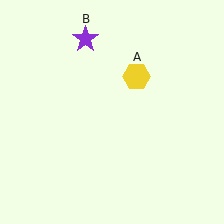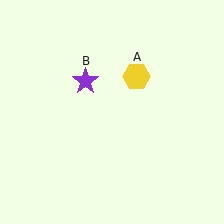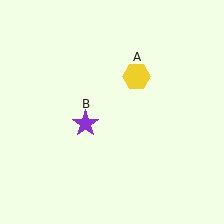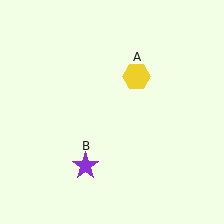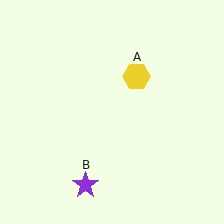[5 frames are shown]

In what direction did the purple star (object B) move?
The purple star (object B) moved down.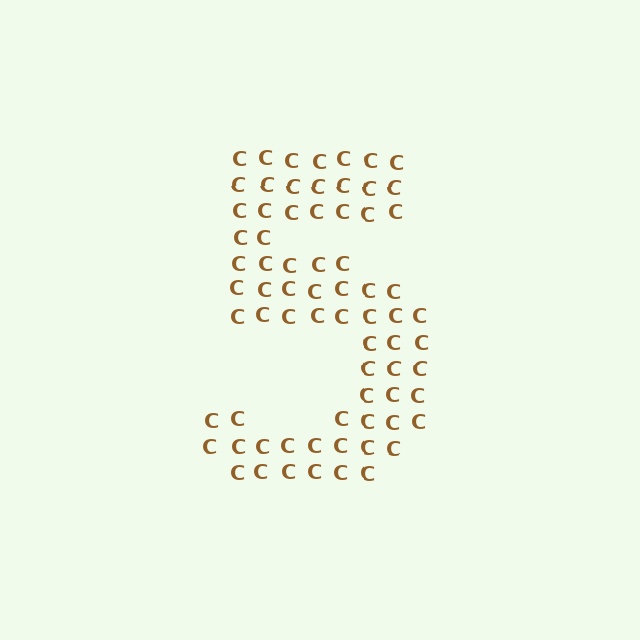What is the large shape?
The large shape is the digit 5.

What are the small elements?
The small elements are letter C's.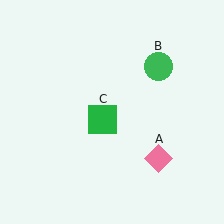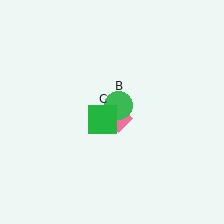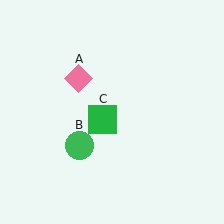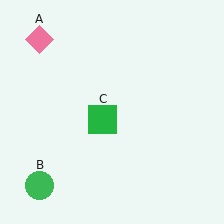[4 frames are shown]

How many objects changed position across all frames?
2 objects changed position: pink diamond (object A), green circle (object B).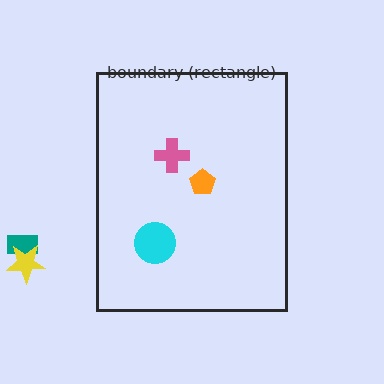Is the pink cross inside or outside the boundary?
Inside.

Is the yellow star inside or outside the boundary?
Outside.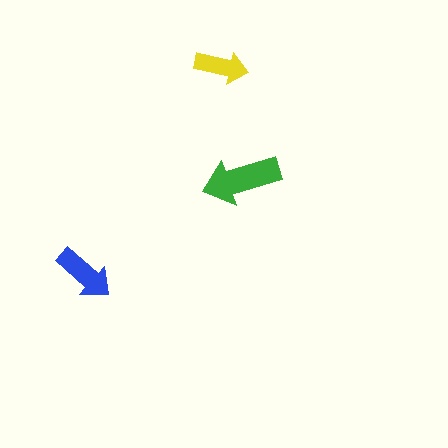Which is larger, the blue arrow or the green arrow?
The green one.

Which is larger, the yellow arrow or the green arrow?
The green one.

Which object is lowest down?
The blue arrow is bottommost.